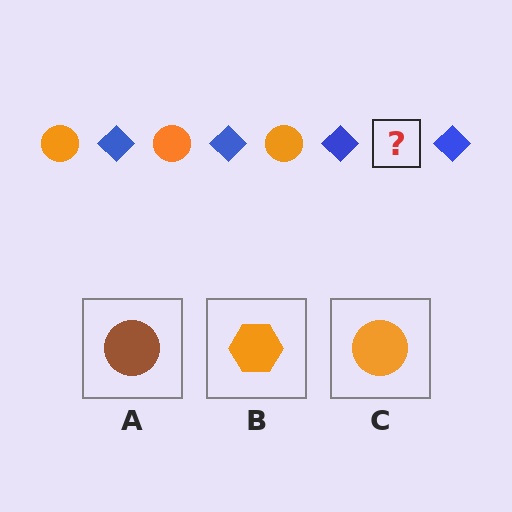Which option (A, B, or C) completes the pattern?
C.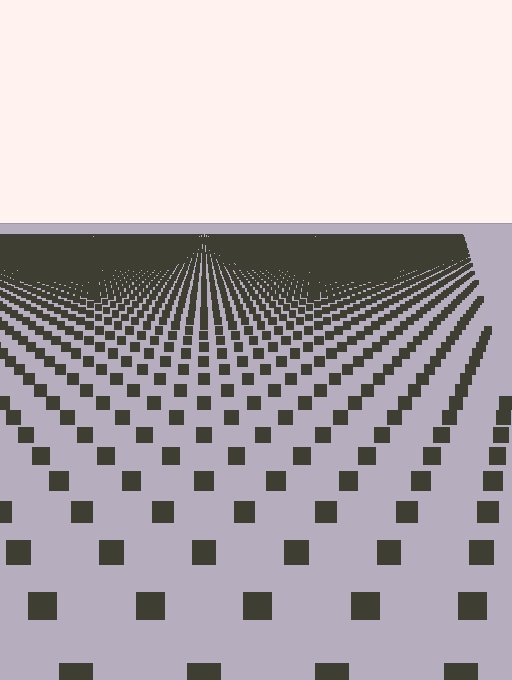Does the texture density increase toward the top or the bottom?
Density increases toward the top.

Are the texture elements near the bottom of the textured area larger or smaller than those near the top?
Larger. Near the bottom, elements are closer to the viewer and appear at a bigger on-screen size.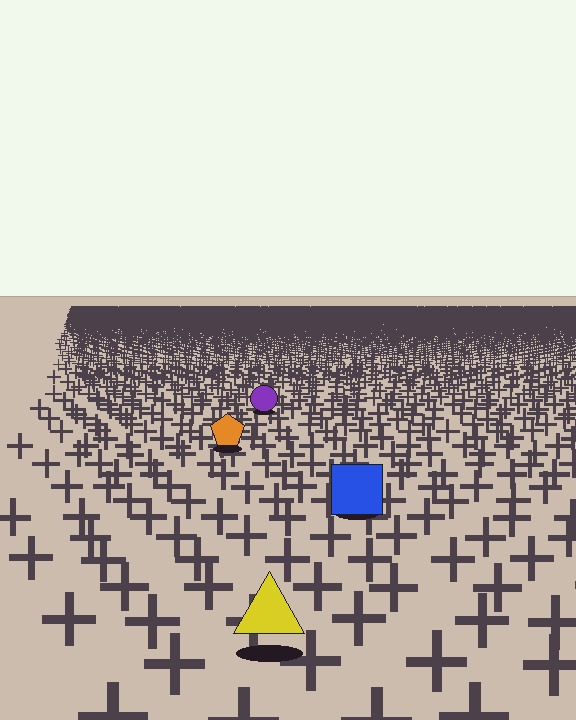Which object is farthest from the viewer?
The purple circle is farthest from the viewer. It appears smaller and the ground texture around it is denser.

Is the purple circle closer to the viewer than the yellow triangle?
No. The yellow triangle is closer — you can tell from the texture gradient: the ground texture is coarser near it.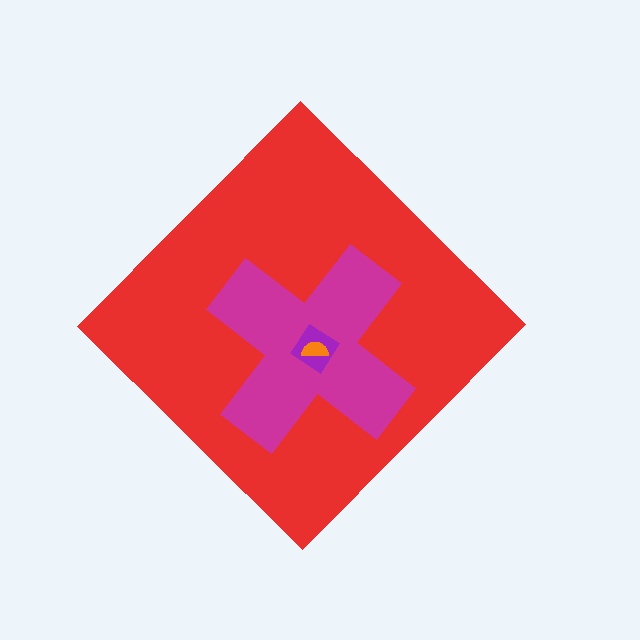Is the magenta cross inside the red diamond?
Yes.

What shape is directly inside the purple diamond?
The orange semicircle.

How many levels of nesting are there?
4.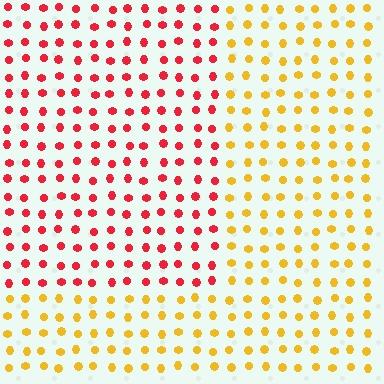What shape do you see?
I see a rectangle.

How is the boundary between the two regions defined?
The boundary is defined purely by a slight shift in hue (about 52 degrees). Spacing, size, and orientation are identical on both sides.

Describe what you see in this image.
The image is filled with small yellow elements in a uniform arrangement. A rectangle-shaped region is visible where the elements are tinted to a slightly different hue, forming a subtle color boundary.